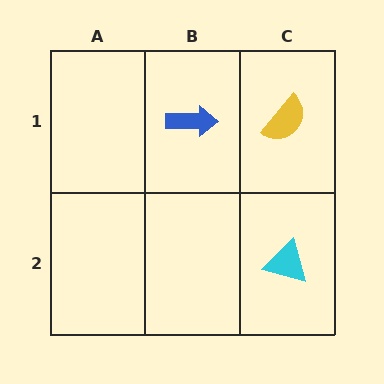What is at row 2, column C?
A cyan triangle.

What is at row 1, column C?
A yellow semicircle.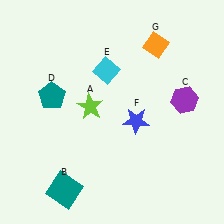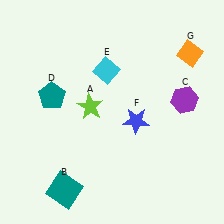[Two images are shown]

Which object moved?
The orange diamond (G) moved right.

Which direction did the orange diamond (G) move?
The orange diamond (G) moved right.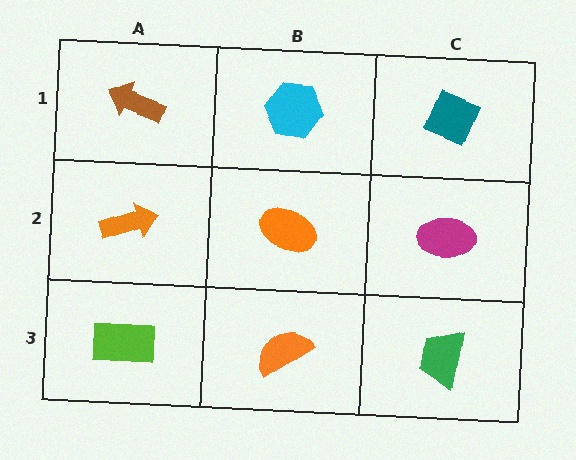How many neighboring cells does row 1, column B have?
3.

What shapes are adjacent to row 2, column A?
A brown arrow (row 1, column A), a lime rectangle (row 3, column A), an orange ellipse (row 2, column B).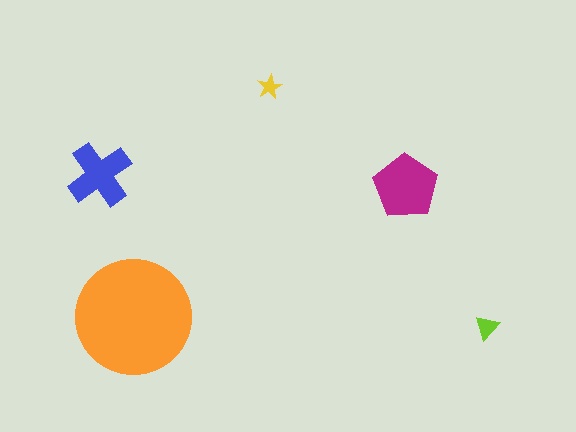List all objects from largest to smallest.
The orange circle, the magenta pentagon, the blue cross, the lime triangle, the yellow star.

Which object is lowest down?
The lime triangle is bottommost.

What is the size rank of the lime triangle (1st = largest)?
4th.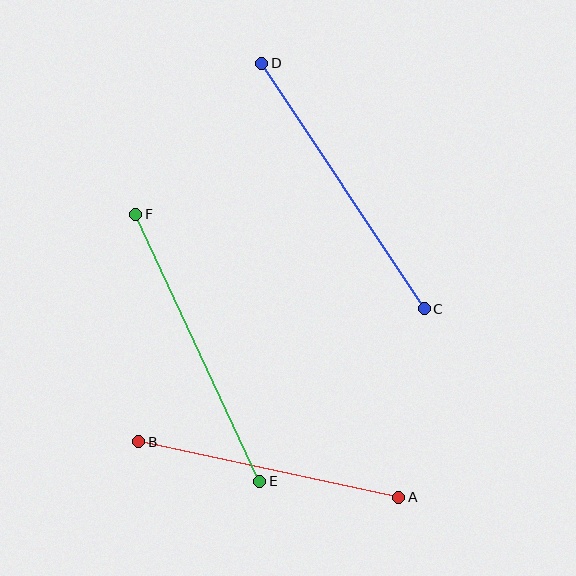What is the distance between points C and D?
The distance is approximately 294 pixels.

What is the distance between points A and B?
The distance is approximately 266 pixels.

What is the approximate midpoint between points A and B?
The midpoint is at approximately (269, 470) pixels.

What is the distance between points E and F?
The distance is approximately 294 pixels.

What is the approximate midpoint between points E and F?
The midpoint is at approximately (198, 348) pixels.